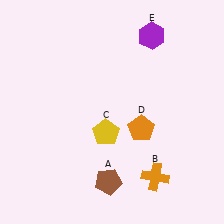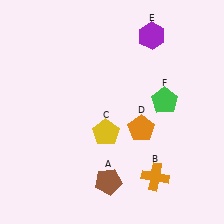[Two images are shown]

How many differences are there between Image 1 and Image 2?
There is 1 difference between the two images.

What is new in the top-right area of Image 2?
A green pentagon (F) was added in the top-right area of Image 2.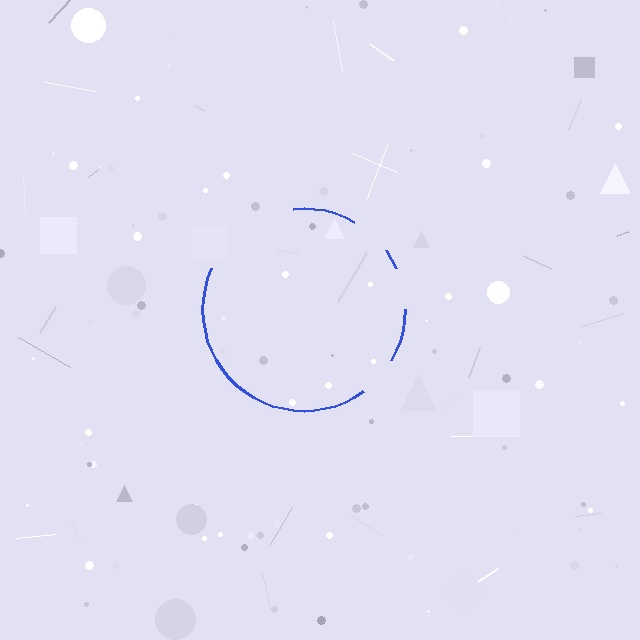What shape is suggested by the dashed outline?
The dashed outline suggests a circle.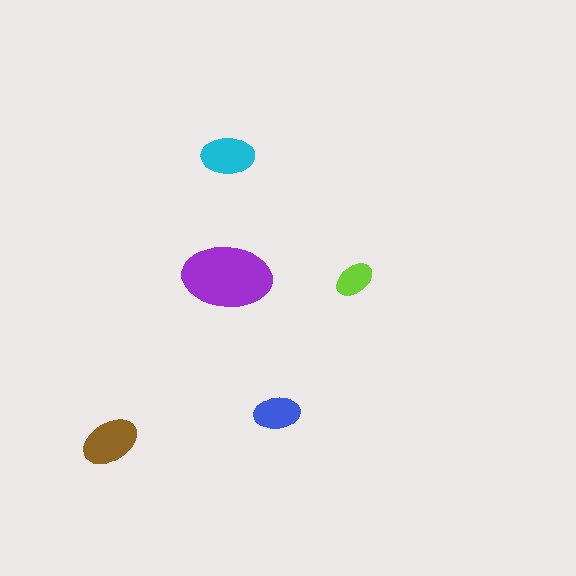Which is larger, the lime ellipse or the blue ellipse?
The blue one.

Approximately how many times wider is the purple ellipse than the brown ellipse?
About 1.5 times wider.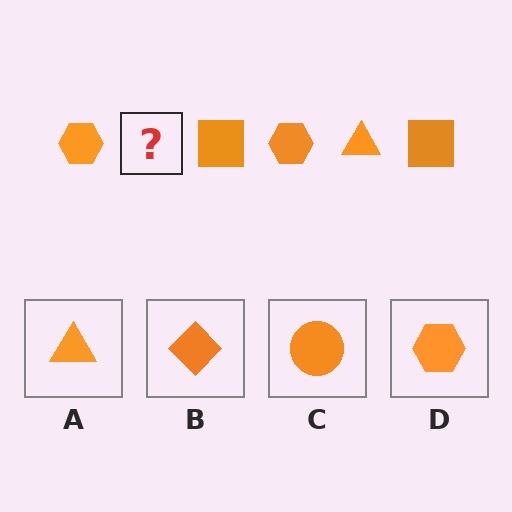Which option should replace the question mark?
Option A.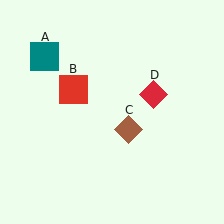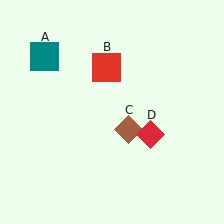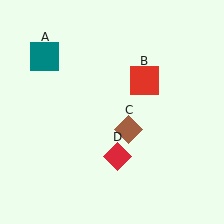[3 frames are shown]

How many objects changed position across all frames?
2 objects changed position: red square (object B), red diamond (object D).